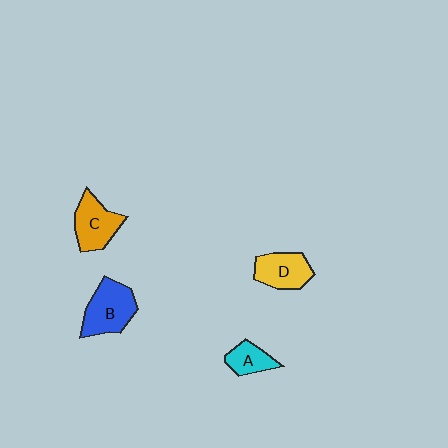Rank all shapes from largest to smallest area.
From largest to smallest: B (blue), C (orange), D (yellow), A (cyan).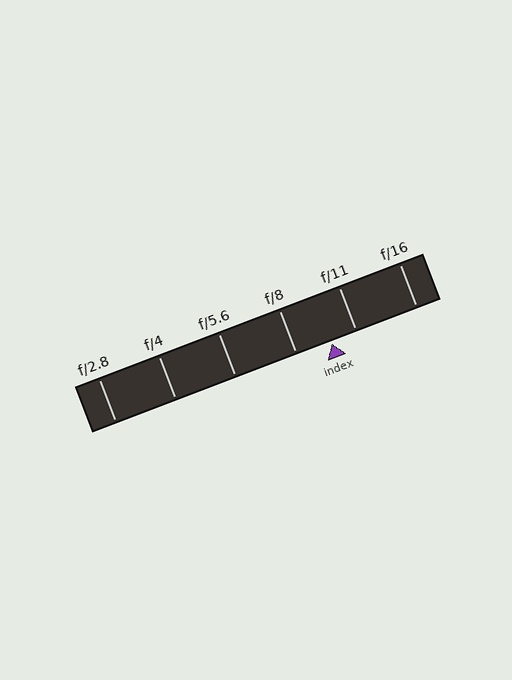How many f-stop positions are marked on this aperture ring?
There are 6 f-stop positions marked.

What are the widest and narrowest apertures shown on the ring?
The widest aperture shown is f/2.8 and the narrowest is f/16.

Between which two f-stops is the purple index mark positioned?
The index mark is between f/8 and f/11.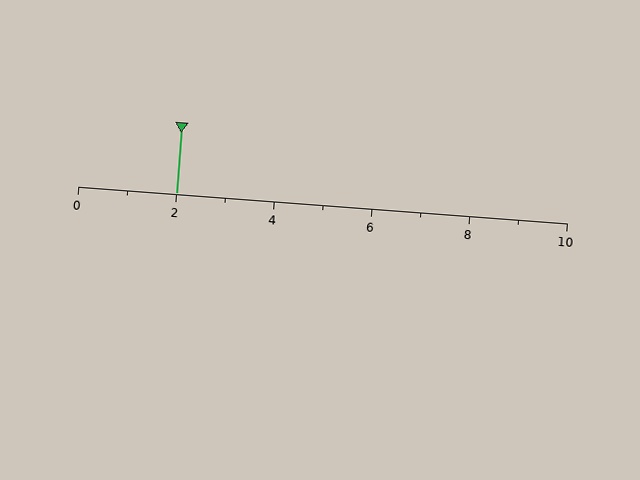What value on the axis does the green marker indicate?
The marker indicates approximately 2.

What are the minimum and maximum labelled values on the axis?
The axis runs from 0 to 10.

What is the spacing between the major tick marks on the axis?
The major ticks are spaced 2 apart.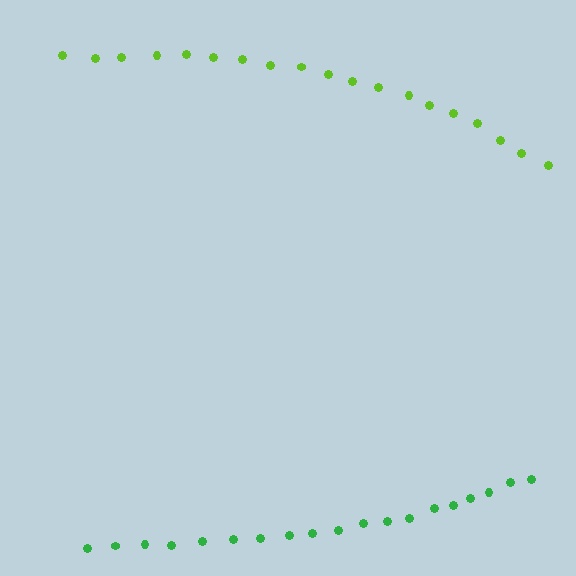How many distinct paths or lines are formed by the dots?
There are 2 distinct paths.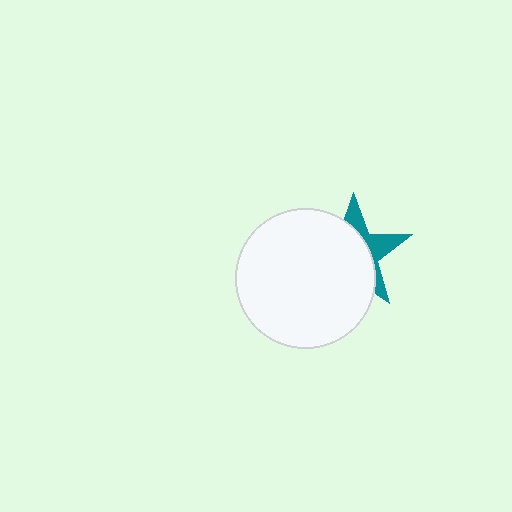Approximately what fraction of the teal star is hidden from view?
Roughly 66% of the teal star is hidden behind the white circle.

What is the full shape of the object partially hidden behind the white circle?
The partially hidden object is a teal star.